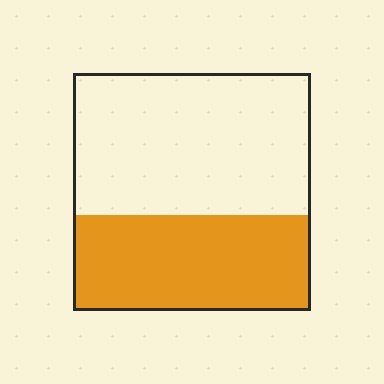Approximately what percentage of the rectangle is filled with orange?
Approximately 40%.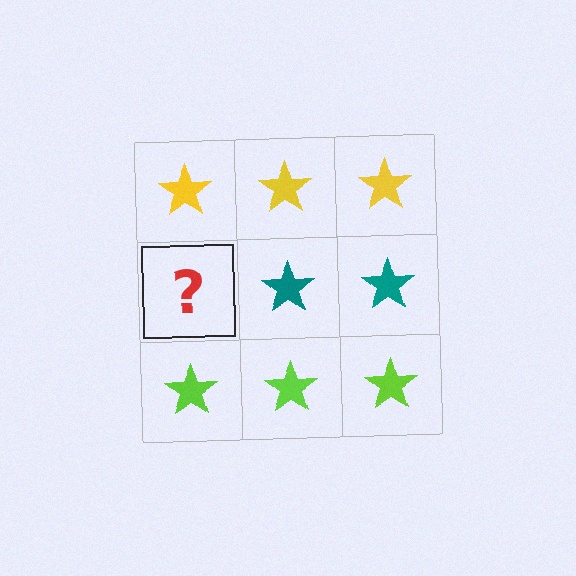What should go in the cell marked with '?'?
The missing cell should contain a teal star.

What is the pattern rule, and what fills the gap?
The rule is that each row has a consistent color. The gap should be filled with a teal star.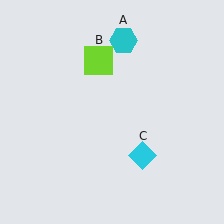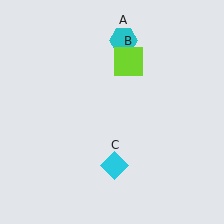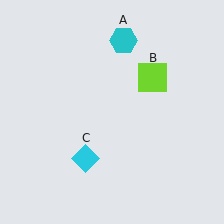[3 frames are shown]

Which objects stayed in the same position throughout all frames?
Cyan hexagon (object A) remained stationary.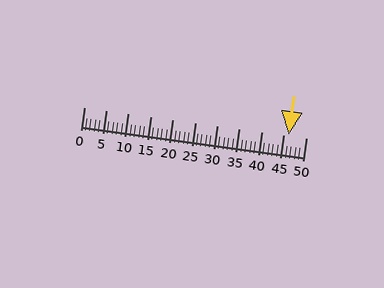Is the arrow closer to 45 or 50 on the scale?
The arrow is closer to 45.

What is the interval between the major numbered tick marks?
The major tick marks are spaced 5 units apart.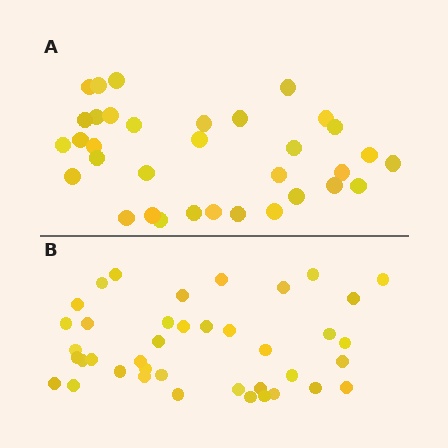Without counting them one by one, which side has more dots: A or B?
Region B (the bottom region) has more dots.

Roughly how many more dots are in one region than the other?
Region B has about 6 more dots than region A.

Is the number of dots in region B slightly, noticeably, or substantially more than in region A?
Region B has only slightly more — the two regions are fairly close. The ratio is roughly 1.2 to 1.